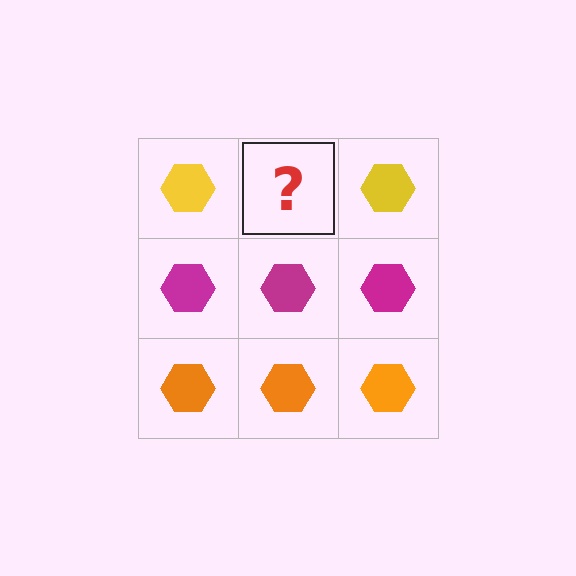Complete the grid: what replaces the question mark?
The question mark should be replaced with a yellow hexagon.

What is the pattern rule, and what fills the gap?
The rule is that each row has a consistent color. The gap should be filled with a yellow hexagon.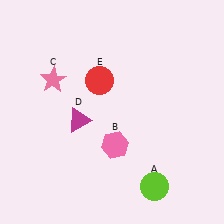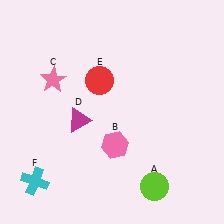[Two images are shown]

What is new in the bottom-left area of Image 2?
A cyan cross (F) was added in the bottom-left area of Image 2.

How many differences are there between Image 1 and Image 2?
There is 1 difference between the two images.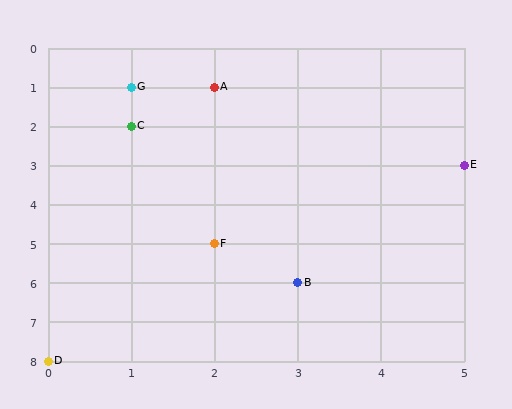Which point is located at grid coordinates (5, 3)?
Point E is at (5, 3).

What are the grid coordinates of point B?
Point B is at grid coordinates (3, 6).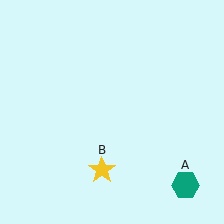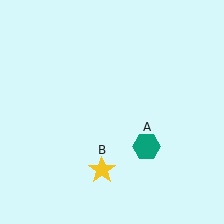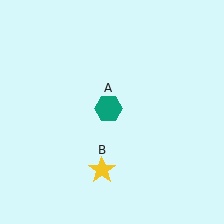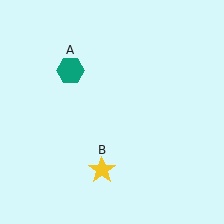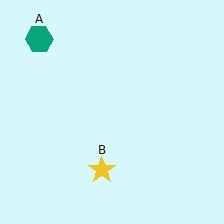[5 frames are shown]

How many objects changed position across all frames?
1 object changed position: teal hexagon (object A).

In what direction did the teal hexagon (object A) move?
The teal hexagon (object A) moved up and to the left.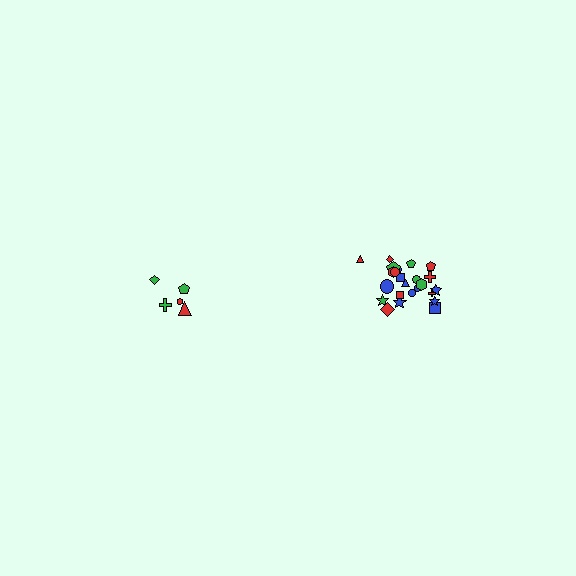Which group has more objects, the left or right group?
The right group.